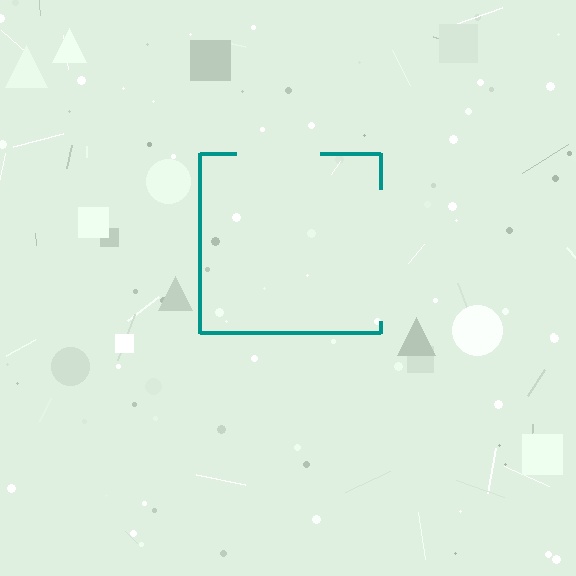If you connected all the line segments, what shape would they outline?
They would outline a square.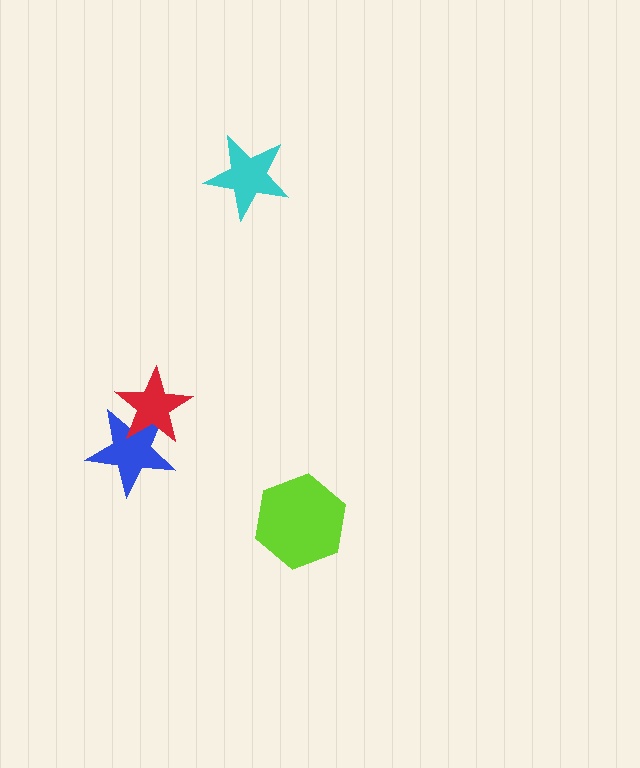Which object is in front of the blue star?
The red star is in front of the blue star.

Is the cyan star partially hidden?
No, no other shape covers it.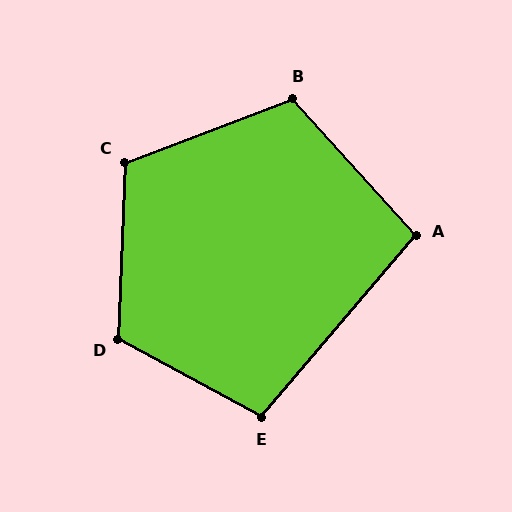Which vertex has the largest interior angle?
D, at approximately 116 degrees.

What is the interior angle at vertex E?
Approximately 102 degrees (obtuse).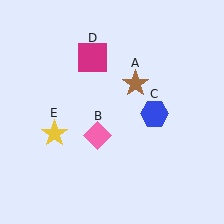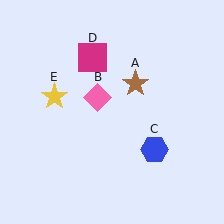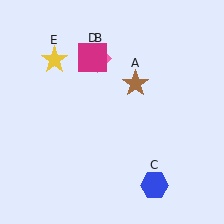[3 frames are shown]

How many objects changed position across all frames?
3 objects changed position: pink diamond (object B), blue hexagon (object C), yellow star (object E).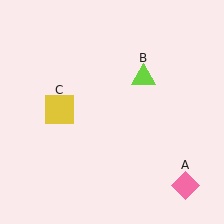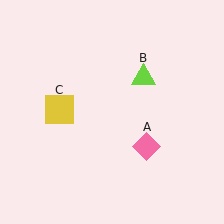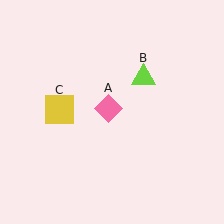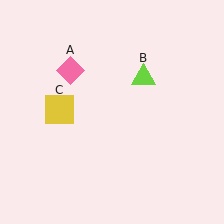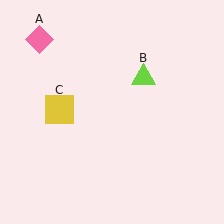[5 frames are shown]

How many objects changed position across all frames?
1 object changed position: pink diamond (object A).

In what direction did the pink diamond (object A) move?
The pink diamond (object A) moved up and to the left.